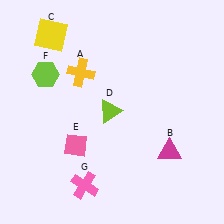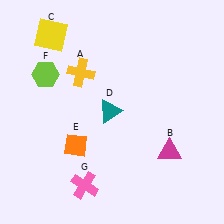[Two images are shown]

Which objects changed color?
D changed from lime to teal. E changed from pink to orange.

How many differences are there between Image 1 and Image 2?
There are 2 differences between the two images.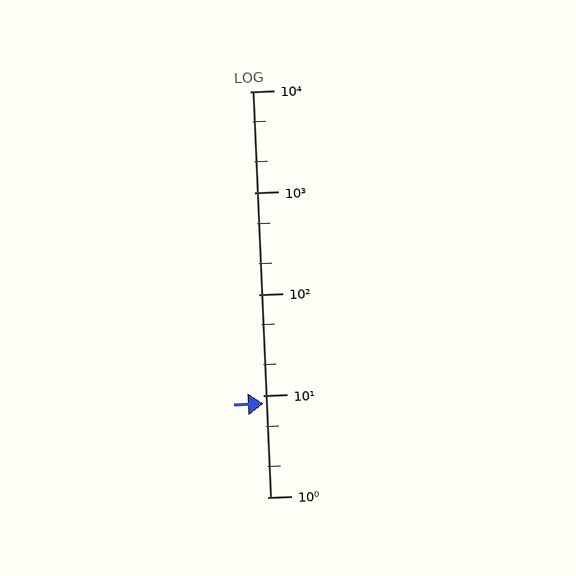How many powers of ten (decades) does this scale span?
The scale spans 4 decades, from 1 to 10000.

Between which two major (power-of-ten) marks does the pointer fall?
The pointer is between 1 and 10.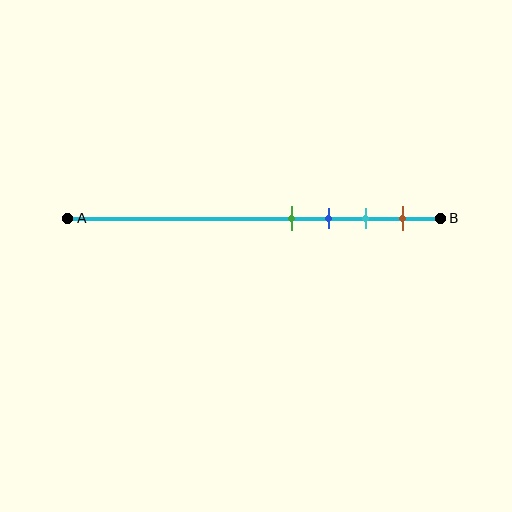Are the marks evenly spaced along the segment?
Yes, the marks are approximately evenly spaced.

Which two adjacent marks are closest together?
The green and blue marks are the closest adjacent pair.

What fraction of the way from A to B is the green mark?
The green mark is approximately 60% (0.6) of the way from A to B.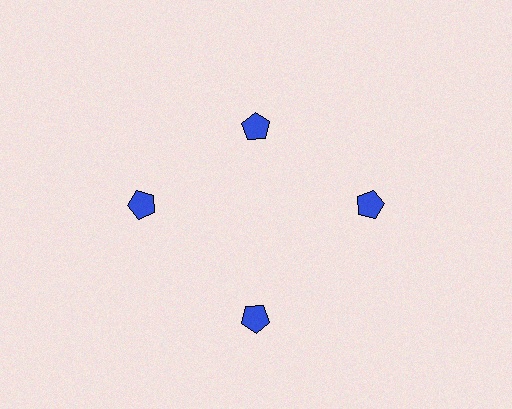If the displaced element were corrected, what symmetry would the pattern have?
It would have 4-fold rotational symmetry — the pattern would map onto itself every 90 degrees.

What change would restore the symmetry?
The symmetry would be restored by moving it outward, back onto the ring so that all 4 pentagons sit at equal angles and equal distance from the center.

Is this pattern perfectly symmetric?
No. The 4 blue pentagons are arranged in a ring, but one element near the 12 o'clock position is pulled inward toward the center, breaking the 4-fold rotational symmetry.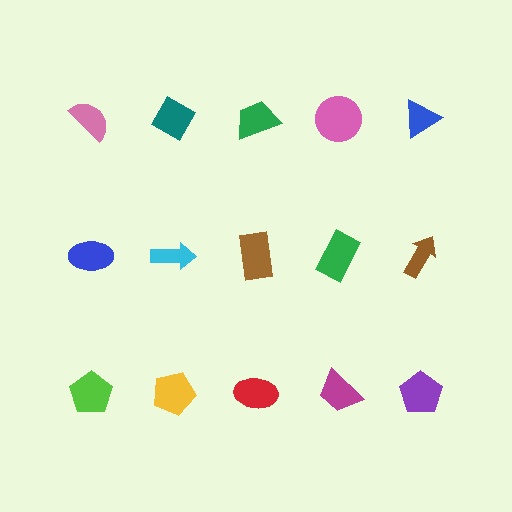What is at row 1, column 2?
A teal diamond.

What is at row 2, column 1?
A blue ellipse.